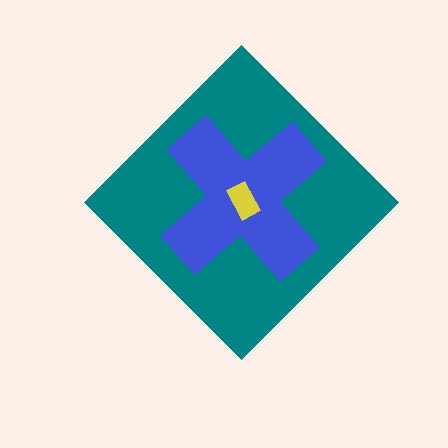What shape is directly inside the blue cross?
The yellow rectangle.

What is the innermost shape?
The yellow rectangle.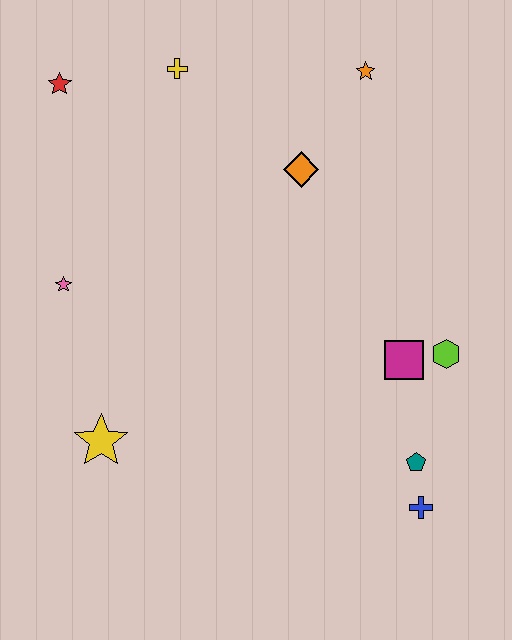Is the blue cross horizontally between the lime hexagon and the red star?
Yes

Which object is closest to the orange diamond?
The orange star is closest to the orange diamond.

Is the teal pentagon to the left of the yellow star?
No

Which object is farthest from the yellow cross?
The blue cross is farthest from the yellow cross.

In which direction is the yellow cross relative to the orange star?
The yellow cross is to the left of the orange star.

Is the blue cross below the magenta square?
Yes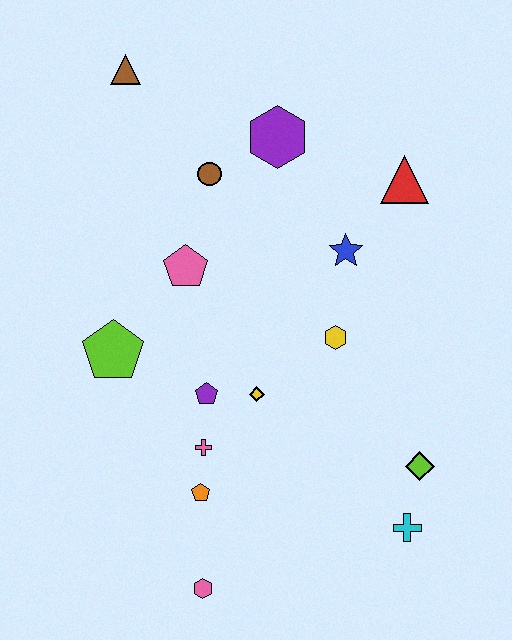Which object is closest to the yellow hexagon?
The blue star is closest to the yellow hexagon.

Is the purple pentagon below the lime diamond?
No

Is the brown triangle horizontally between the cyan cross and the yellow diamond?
No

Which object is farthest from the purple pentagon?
The brown triangle is farthest from the purple pentagon.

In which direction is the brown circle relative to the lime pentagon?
The brown circle is above the lime pentagon.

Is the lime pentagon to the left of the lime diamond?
Yes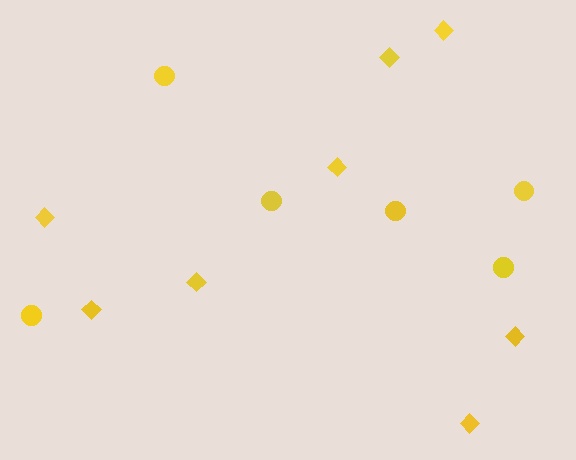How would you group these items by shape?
There are 2 groups: one group of circles (6) and one group of diamonds (8).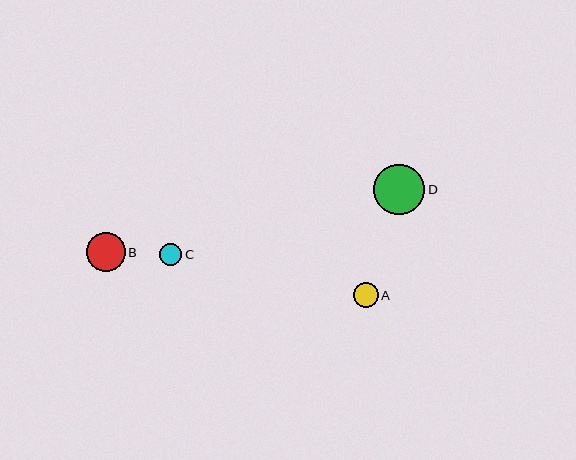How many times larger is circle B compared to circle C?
Circle B is approximately 1.8 times the size of circle C.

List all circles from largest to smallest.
From largest to smallest: D, B, A, C.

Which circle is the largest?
Circle D is the largest with a size of approximately 51 pixels.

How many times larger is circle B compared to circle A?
Circle B is approximately 1.6 times the size of circle A.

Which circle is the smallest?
Circle C is the smallest with a size of approximately 22 pixels.